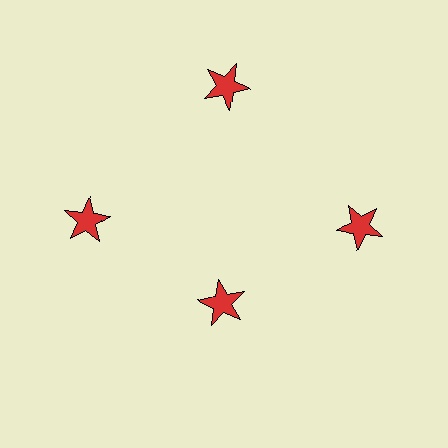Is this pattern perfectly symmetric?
No. The 4 red stars are arranged in a ring, but one element near the 6 o'clock position is pulled inward toward the center, breaking the 4-fold rotational symmetry.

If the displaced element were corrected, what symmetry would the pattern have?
It would have 4-fold rotational symmetry — the pattern would map onto itself every 90 degrees.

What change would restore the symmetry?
The symmetry would be restored by moving it outward, back onto the ring so that all 4 stars sit at equal angles and equal distance from the center.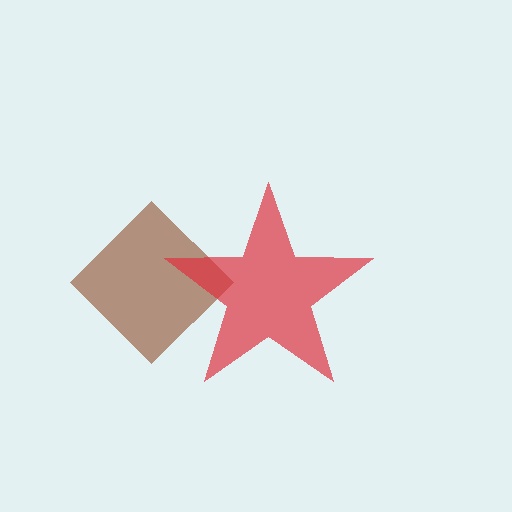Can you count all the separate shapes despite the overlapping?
Yes, there are 2 separate shapes.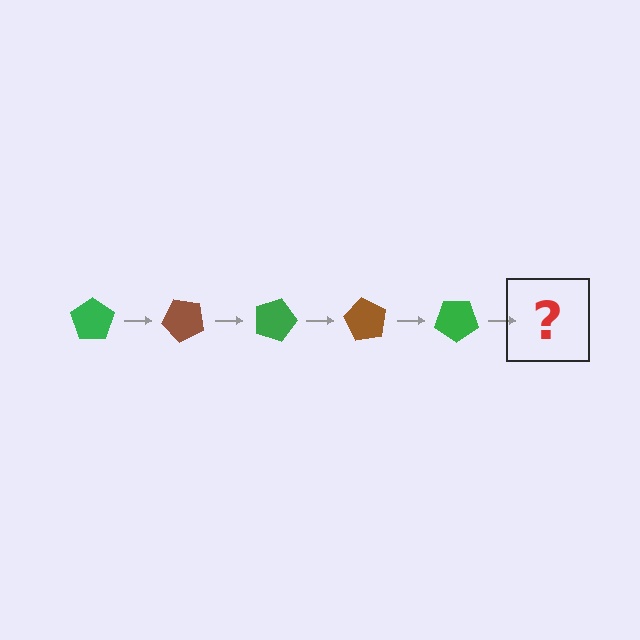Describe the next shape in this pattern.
It should be a brown pentagon, rotated 225 degrees from the start.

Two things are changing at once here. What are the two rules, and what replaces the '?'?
The two rules are that it rotates 45 degrees each step and the color cycles through green and brown. The '?' should be a brown pentagon, rotated 225 degrees from the start.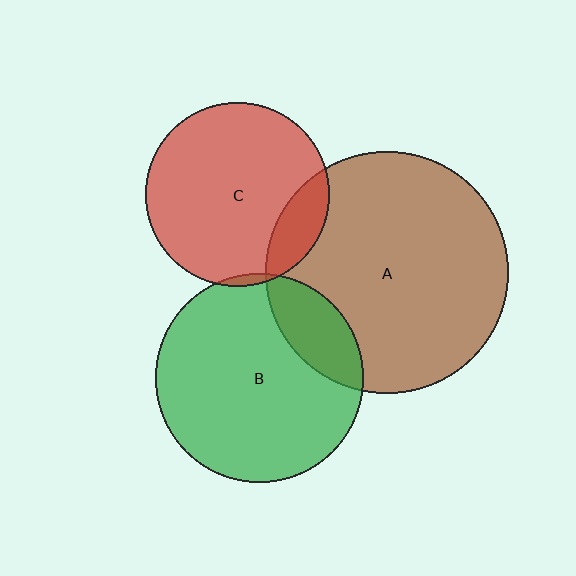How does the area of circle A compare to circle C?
Approximately 1.7 times.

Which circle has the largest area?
Circle A (brown).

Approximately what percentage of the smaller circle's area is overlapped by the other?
Approximately 15%.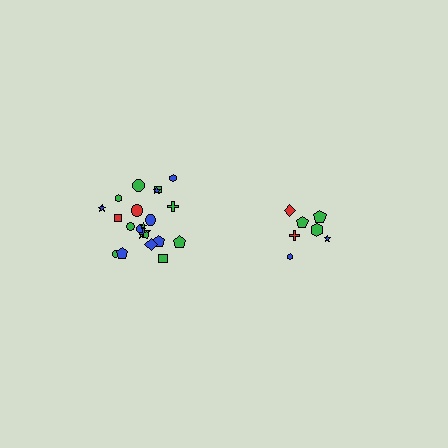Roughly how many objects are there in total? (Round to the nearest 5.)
Roughly 30 objects in total.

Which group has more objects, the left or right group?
The left group.